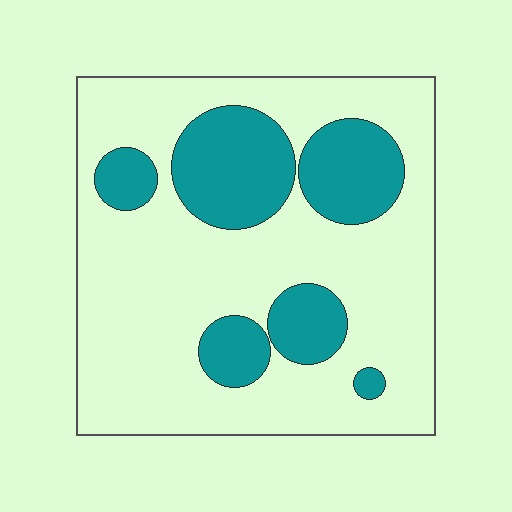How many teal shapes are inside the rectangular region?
6.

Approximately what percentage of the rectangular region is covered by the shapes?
Approximately 25%.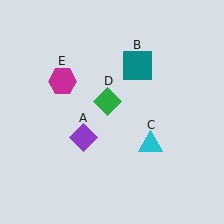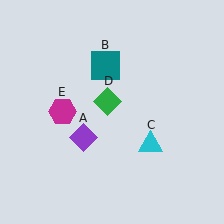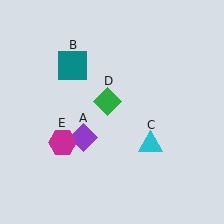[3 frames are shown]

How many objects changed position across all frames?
2 objects changed position: teal square (object B), magenta hexagon (object E).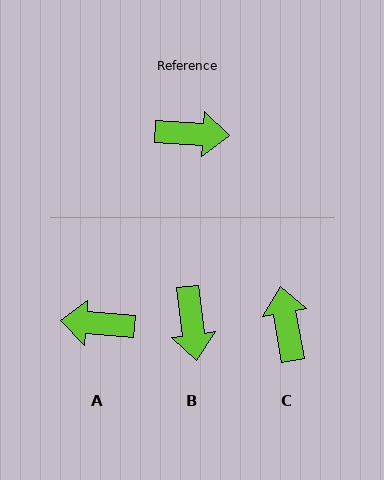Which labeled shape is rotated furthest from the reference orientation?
A, about 179 degrees away.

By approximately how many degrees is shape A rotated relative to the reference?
Approximately 179 degrees counter-clockwise.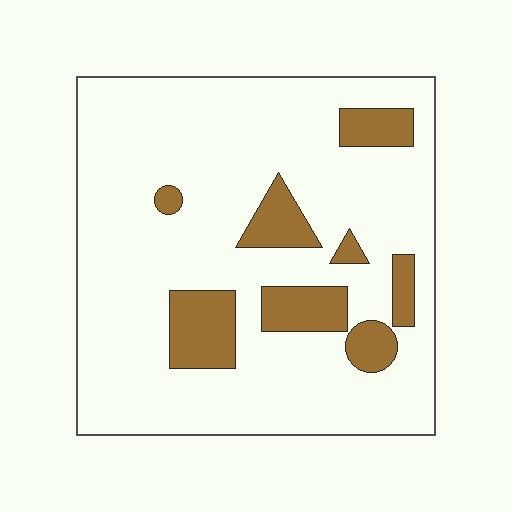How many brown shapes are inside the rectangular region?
8.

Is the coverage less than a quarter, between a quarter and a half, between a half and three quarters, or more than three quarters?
Less than a quarter.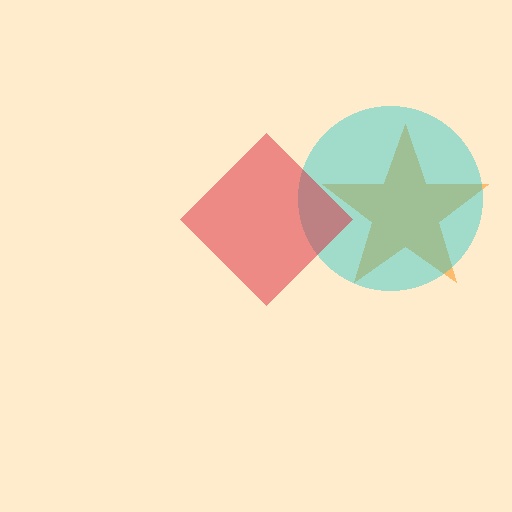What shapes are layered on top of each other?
The layered shapes are: an orange star, a cyan circle, a red diamond.